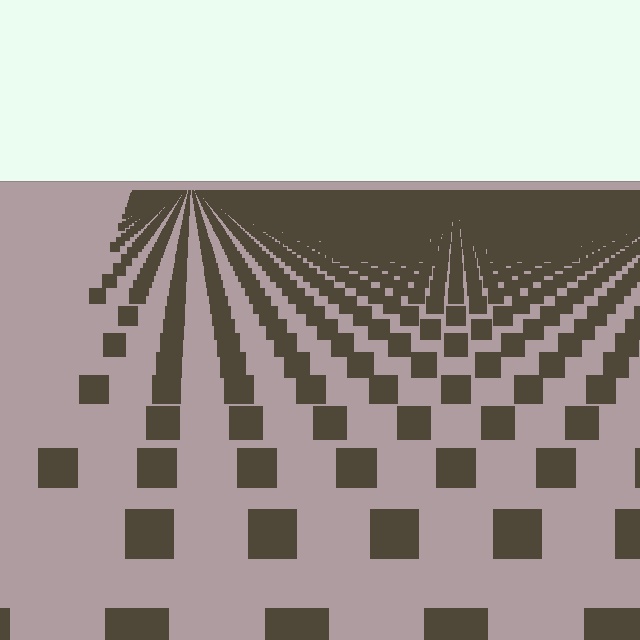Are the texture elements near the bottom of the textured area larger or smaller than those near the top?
Larger. Near the bottom, elements are closer to the viewer and appear at a bigger on-screen size.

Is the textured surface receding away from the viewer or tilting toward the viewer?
The surface is receding away from the viewer. Texture elements get smaller and denser toward the top.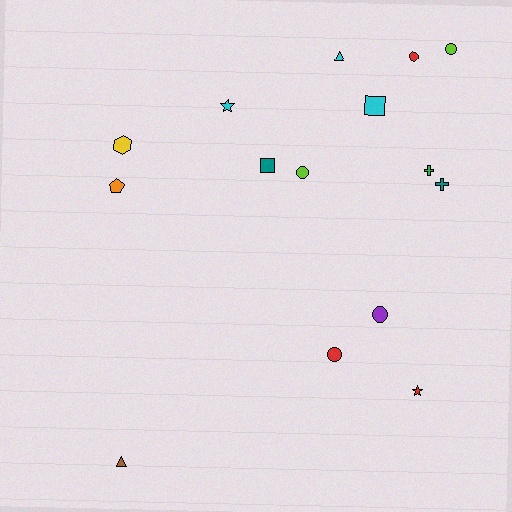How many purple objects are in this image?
There is 1 purple object.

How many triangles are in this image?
There are 2 triangles.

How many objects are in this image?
There are 15 objects.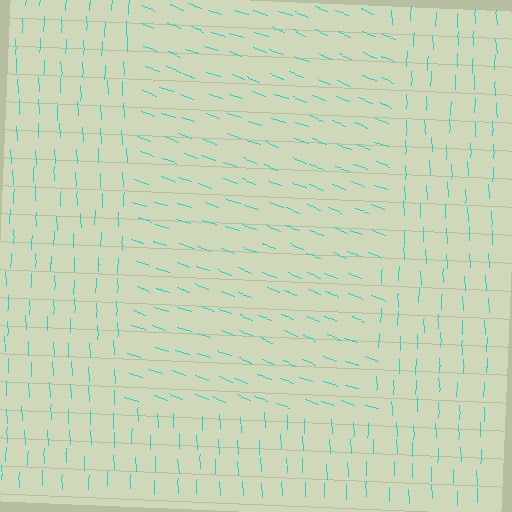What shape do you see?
I see a rectangle.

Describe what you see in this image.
The image is filled with small cyan line segments. A rectangle region in the image has lines oriented differently from the surrounding lines, creating a visible texture boundary.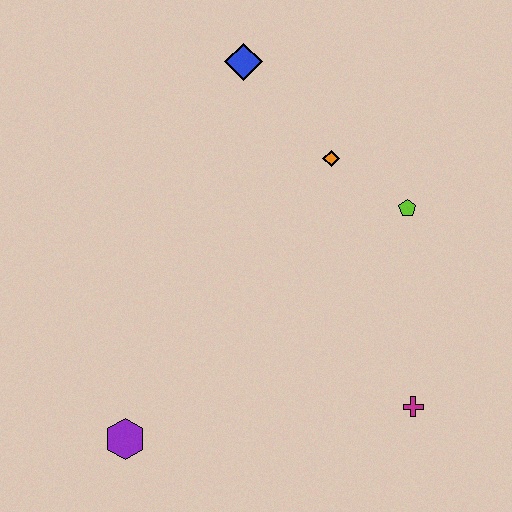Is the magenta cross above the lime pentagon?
No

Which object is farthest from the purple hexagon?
The blue diamond is farthest from the purple hexagon.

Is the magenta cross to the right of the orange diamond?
Yes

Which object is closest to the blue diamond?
The orange diamond is closest to the blue diamond.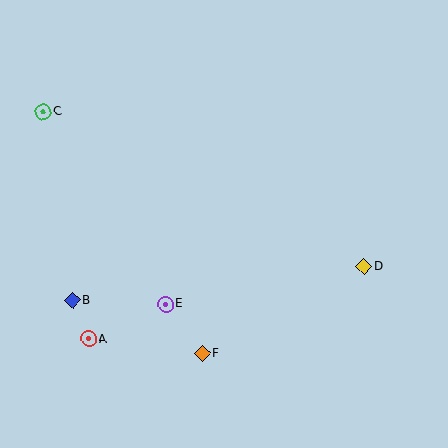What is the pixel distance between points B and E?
The distance between B and E is 93 pixels.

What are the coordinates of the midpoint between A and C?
The midpoint between A and C is at (66, 225).